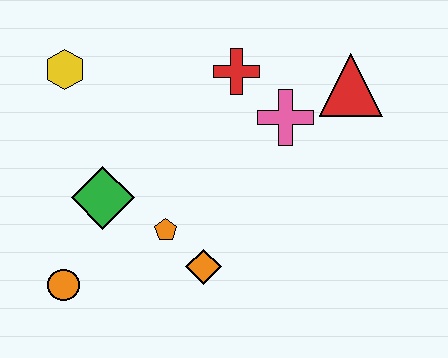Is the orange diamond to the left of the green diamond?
No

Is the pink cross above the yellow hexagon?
No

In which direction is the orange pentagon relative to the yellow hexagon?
The orange pentagon is below the yellow hexagon.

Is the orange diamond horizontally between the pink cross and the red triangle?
No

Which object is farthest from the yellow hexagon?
The red triangle is farthest from the yellow hexagon.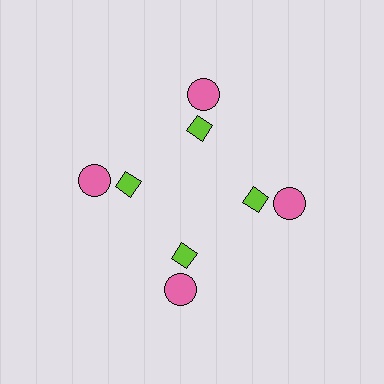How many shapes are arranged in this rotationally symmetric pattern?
There are 8 shapes, arranged in 4 groups of 2.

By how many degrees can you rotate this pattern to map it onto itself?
The pattern maps onto itself every 90 degrees of rotation.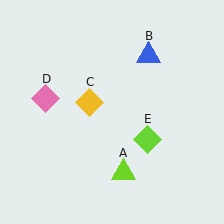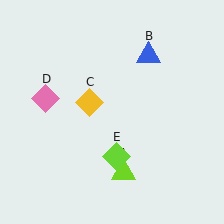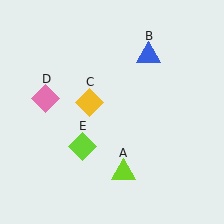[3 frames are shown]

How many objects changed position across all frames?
1 object changed position: lime diamond (object E).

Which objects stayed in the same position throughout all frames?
Lime triangle (object A) and blue triangle (object B) and yellow diamond (object C) and pink diamond (object D) remained stationary.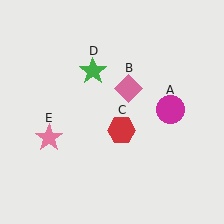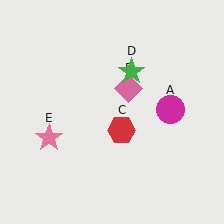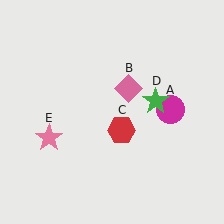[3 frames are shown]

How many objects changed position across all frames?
1 object changed position: green star (object D).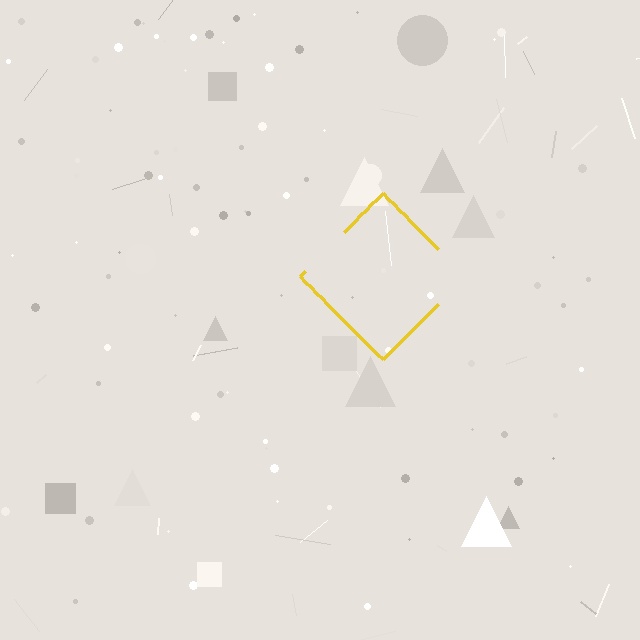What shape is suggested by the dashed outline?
The dashed outline suggests a diamond.